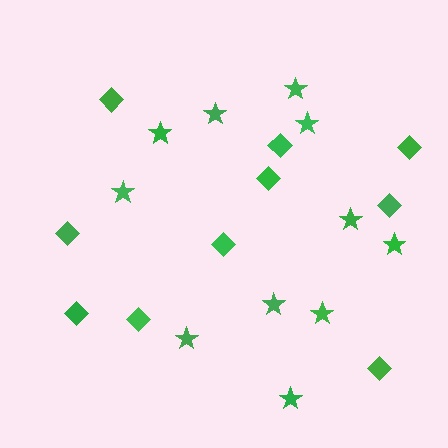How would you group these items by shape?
There are 2 groups: one group of diamonds (10) and one group of stars (11).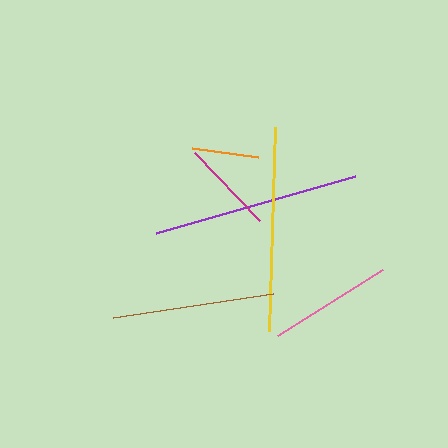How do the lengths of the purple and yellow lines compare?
The purple and yellow lines are approximately the same length.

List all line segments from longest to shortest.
From longest to shortest: purple, yellow, brown, pink, magenta, orange.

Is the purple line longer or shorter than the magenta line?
The purple line is longer than the magenta line.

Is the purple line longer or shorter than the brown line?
The purple line is longer than the brown line.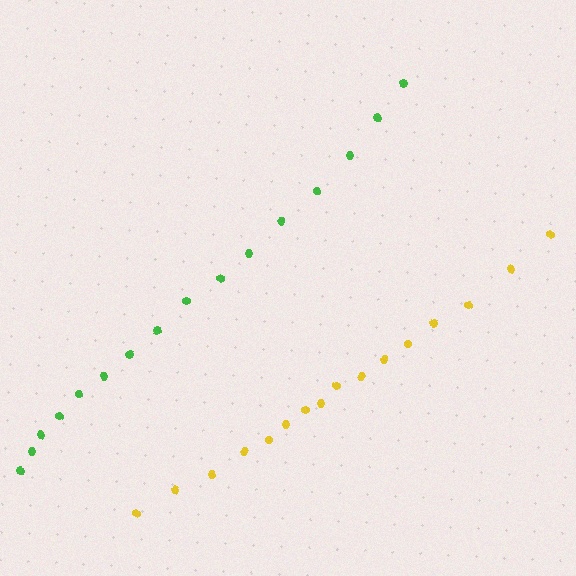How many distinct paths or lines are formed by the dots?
There are 2 distinct paths.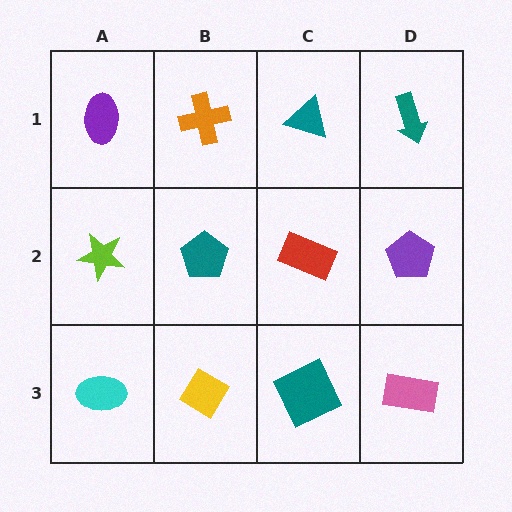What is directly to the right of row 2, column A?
A teal pentagon.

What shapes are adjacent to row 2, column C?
A teal triangle (row 1, column C), a teal square (row 3, column C), a teal pentagon (row 2, column B), a purple pentagon (row 2, column D).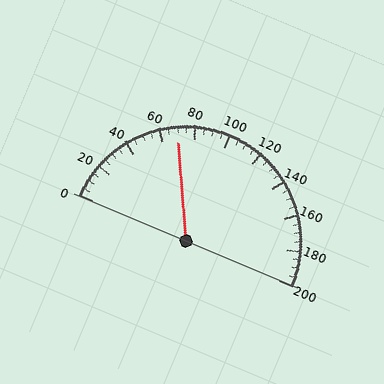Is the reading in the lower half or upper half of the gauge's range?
The reading is in the lower half of the range (0 to 200).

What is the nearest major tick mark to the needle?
The nearest major tick mark is 80.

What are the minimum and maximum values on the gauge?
The gauge ranges from 0 to 200.